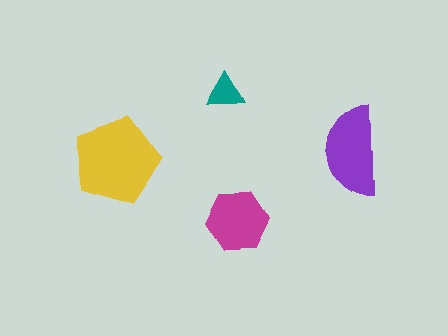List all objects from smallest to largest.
The teal triangle, the magenta hexagon, the purple semicircle, the yellow pentagon.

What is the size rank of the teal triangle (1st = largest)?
4th.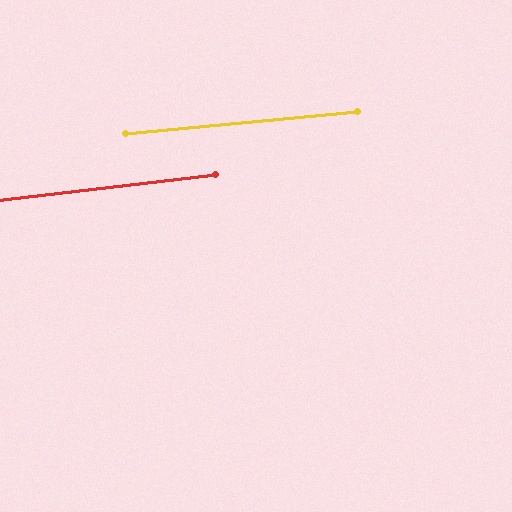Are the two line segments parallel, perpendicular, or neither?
Parallel — their directions differ by only 1.2°.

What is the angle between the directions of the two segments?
Approximately 1 degree.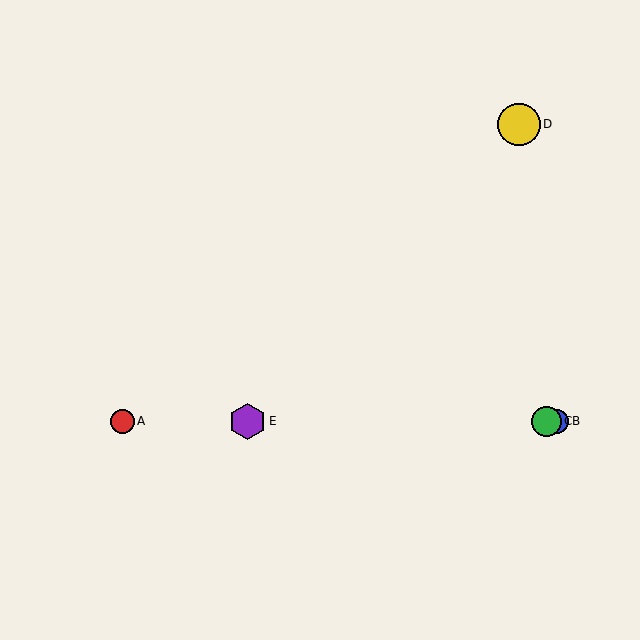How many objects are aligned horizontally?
4 objects (A, B, C, E) are aligned horizontally.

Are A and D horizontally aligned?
No, A is at y≈421 and D is at y≈124.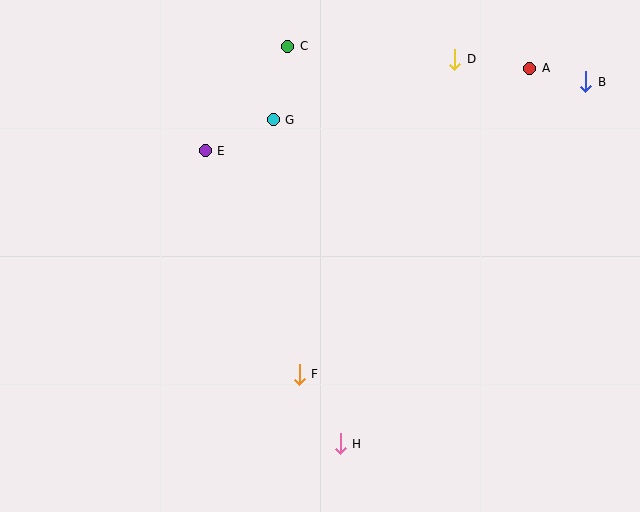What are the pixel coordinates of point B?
Point B is at (586, 82).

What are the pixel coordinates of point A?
Point A is at (530, 68).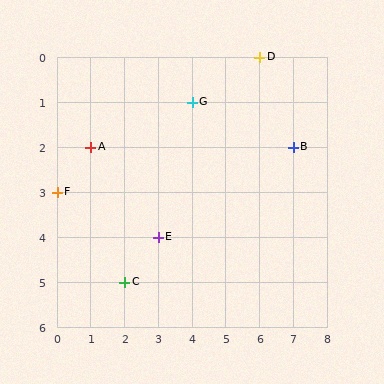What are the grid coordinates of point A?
Point A is at grid coordinates (1, 2).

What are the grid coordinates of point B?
Point B is at grid coordinates (7, 2).